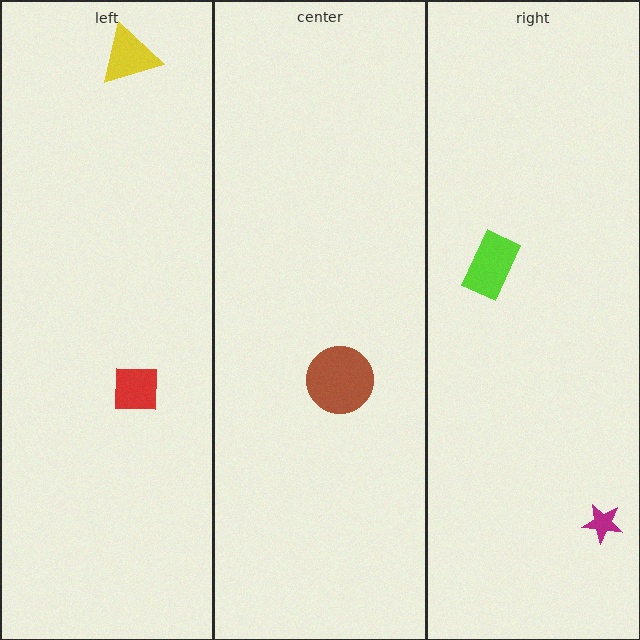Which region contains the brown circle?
The center region.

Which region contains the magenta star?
The right region.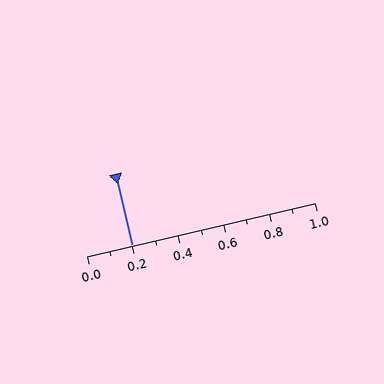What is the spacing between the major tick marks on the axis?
The major ticks are spaced 0.2 apart.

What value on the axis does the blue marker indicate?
The marker indicates approximately 0.2.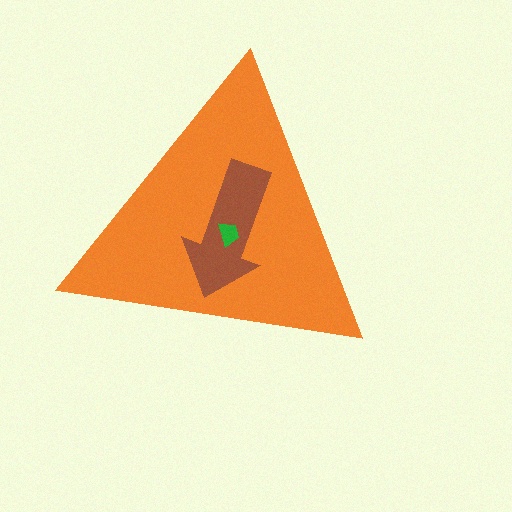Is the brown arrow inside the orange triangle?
Yes.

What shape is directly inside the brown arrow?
The green trapezoid.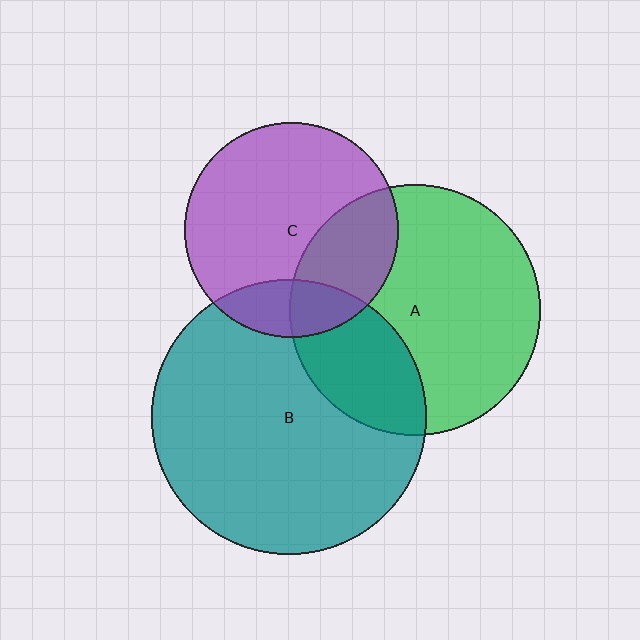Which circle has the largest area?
Circle B (teal).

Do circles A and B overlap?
Yes.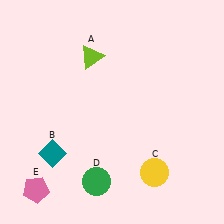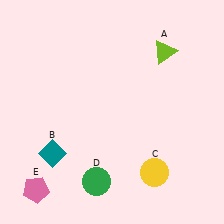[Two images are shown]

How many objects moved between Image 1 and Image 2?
1 object moved between the two images.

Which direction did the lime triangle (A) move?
The lime triangle (A) moved right.